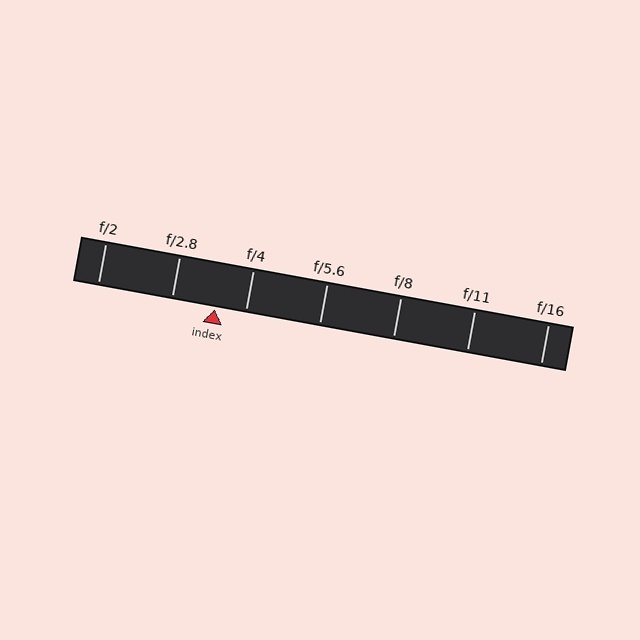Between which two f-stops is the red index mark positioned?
The index mark is between f/2.8 and f/4.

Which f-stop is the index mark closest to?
The index mark is closest to f/4.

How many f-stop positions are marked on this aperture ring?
There are 7 f-stop positions marked.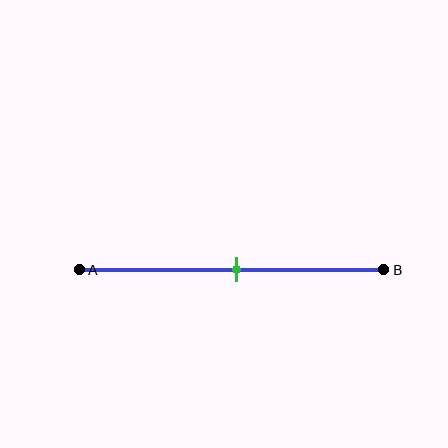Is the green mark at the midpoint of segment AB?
Yes, the mark is approximately at the midpoint.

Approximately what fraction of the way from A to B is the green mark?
The green mark is approximately 50% of the way from A to B.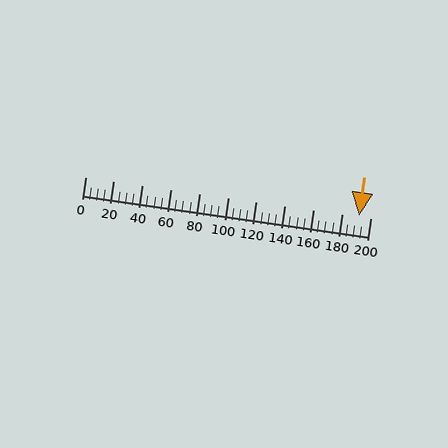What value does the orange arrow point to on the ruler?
The orange arrow points to approximately 192.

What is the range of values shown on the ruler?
The ruler shows values from 0 to 200.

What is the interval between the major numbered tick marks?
The major tick marks are spaced 20 units apart.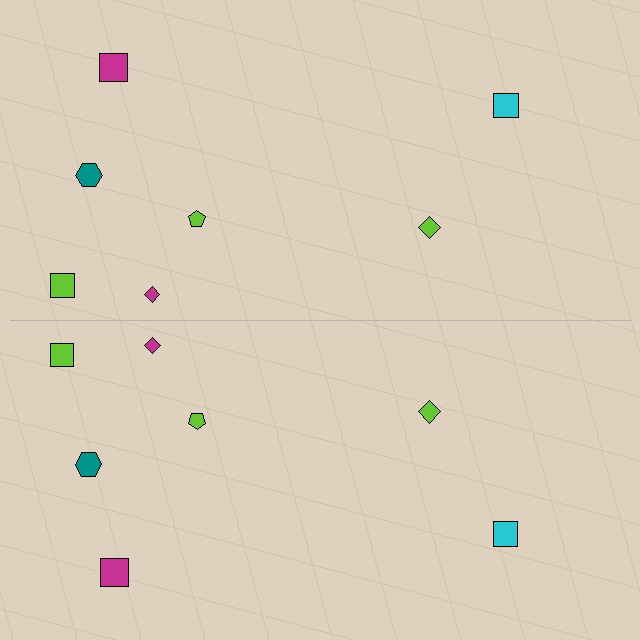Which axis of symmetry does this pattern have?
The pattern has a horizontal axis of symmetry running through the center of the image.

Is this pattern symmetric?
Yes, this pattern has bilateral (reflection) symmetry.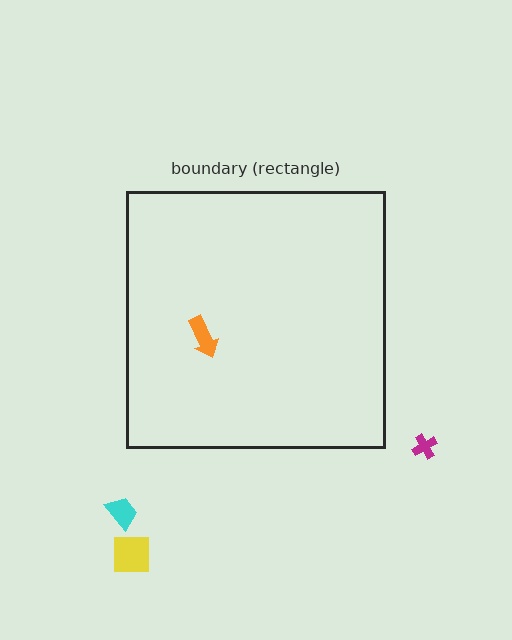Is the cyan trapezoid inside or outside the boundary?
Outside.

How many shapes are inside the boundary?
1 inside, 3 outside.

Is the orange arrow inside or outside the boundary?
Inside.